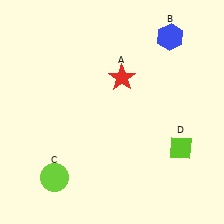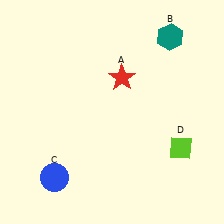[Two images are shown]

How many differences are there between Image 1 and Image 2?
There are 2 differences between the two images.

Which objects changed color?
B changed from blue to teal. C changed from lime to blue.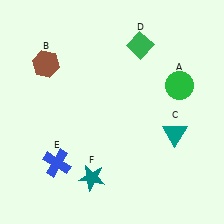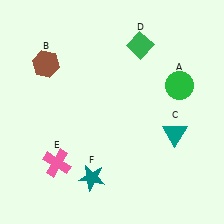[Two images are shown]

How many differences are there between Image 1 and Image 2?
There is 1 difference between the two images.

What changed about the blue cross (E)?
In Image 1, E is blue. In Image 2, it changed to pink.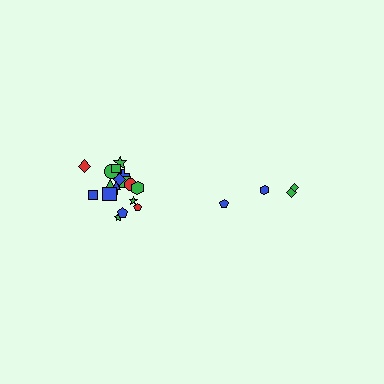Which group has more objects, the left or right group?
The left group.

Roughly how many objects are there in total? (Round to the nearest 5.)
Roughly 20 objects in total.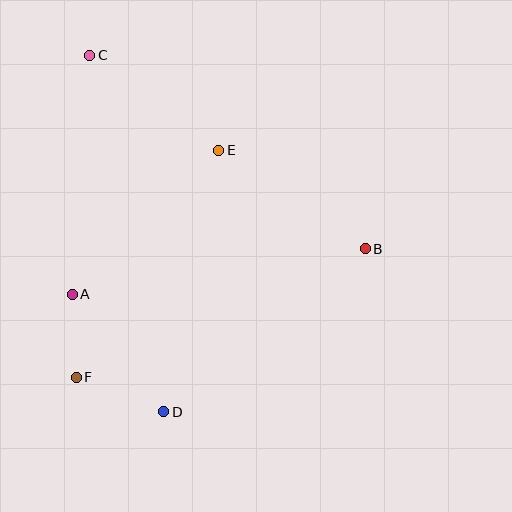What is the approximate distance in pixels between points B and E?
The distance between B and E is approximately 177 pixels.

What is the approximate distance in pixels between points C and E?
The distance between C and E is approximately 160 pixels.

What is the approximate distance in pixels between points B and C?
The distance between B and C is approximately 337 pixels.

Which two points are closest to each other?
Points A and F are closest to each other.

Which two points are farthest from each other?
Points C and D are farthest from each other.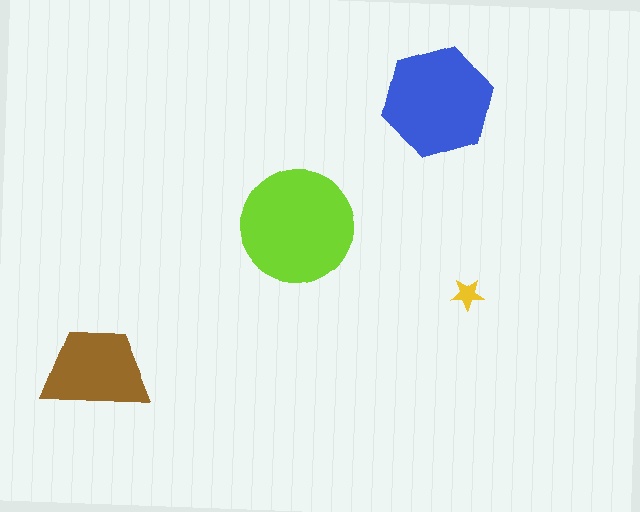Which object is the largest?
The lime circle.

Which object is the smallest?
The yellow star.